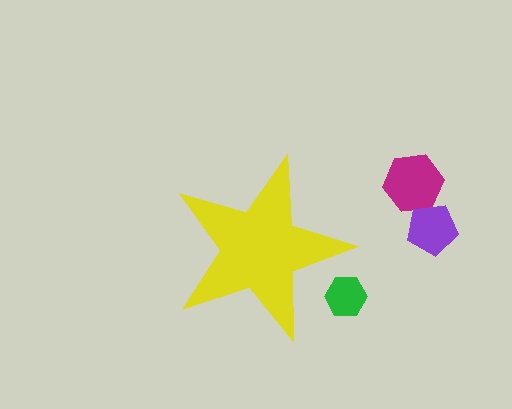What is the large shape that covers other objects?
A yellow star.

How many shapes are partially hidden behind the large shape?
1 shape is partially hidden.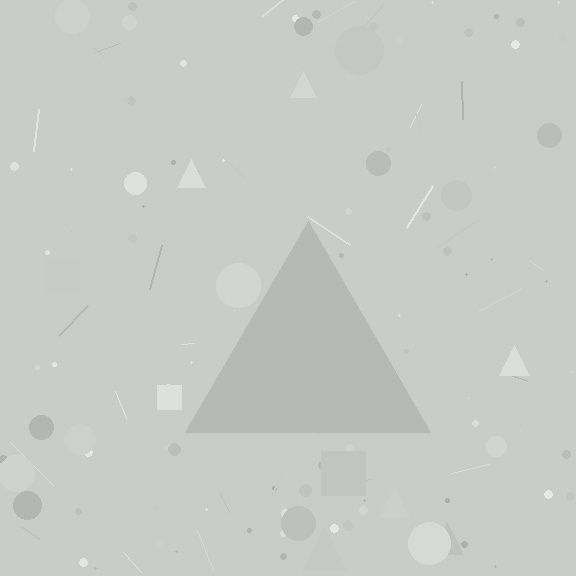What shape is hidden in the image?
A triangle is hidden in the image.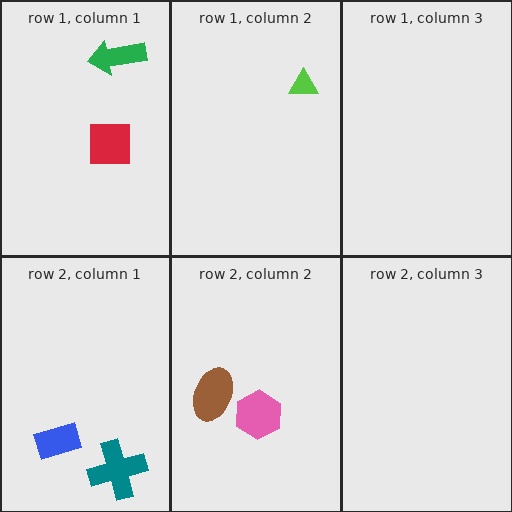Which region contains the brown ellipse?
The row 2, column 2 region.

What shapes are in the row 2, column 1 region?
The teal cross, the blue rectangle.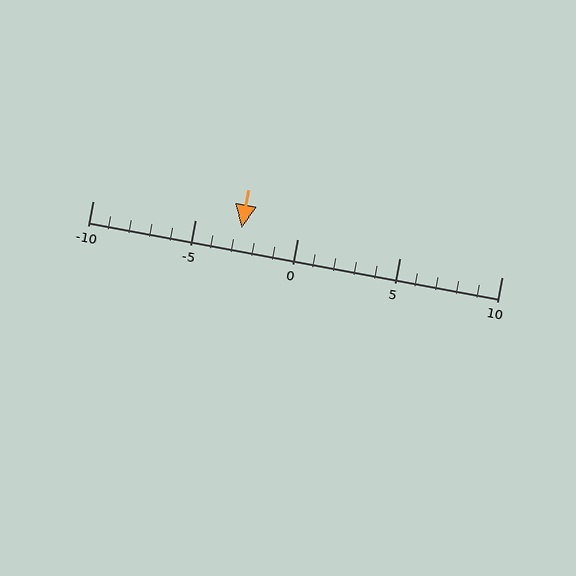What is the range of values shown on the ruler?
The ruler shows values from -10 to 10.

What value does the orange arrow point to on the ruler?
The orange arrow points to approximately -3.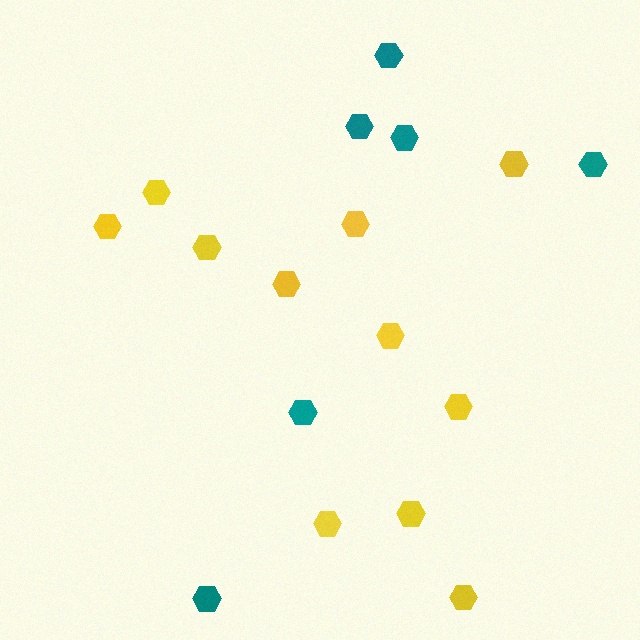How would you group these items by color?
There are 2 groups: one group of teal hexagons (6) and one group of yellow hexagons (11).